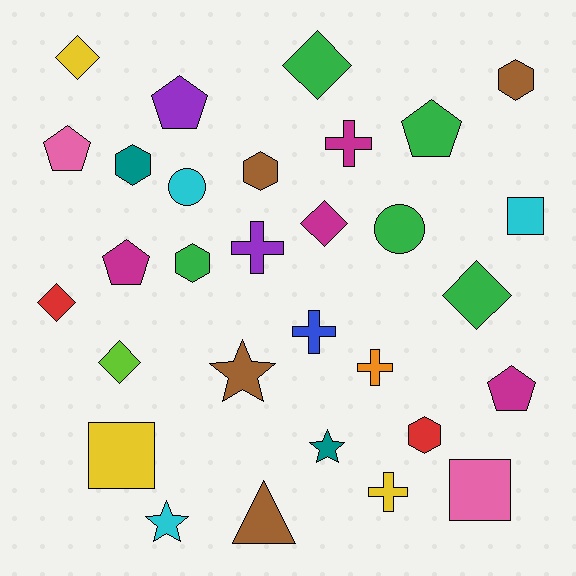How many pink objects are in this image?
There are 2 pink objects.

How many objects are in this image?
There are 30 objects.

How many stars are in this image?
There are 3 stars.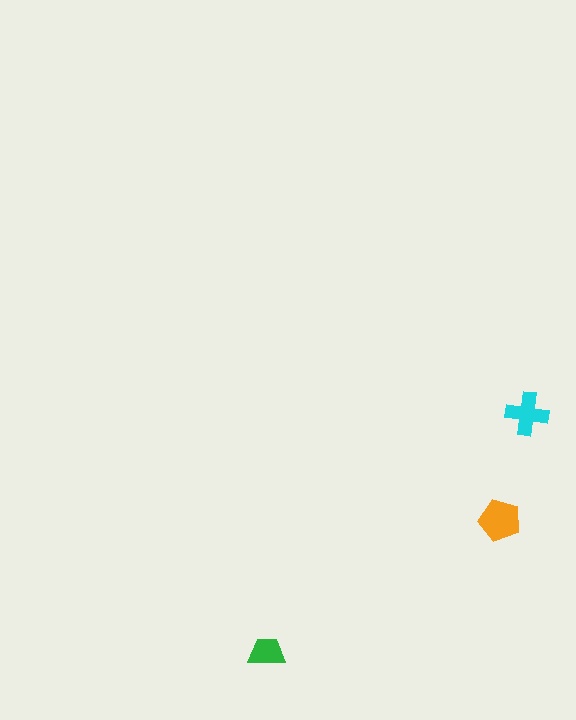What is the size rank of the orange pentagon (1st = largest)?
1st.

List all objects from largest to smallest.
The orange pentagon, the cyan cross, the green trapezoid.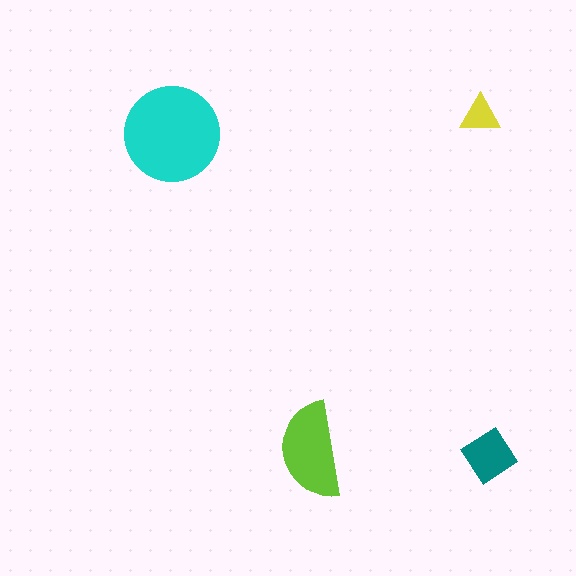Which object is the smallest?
The yellow triangle.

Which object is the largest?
The cyan circle.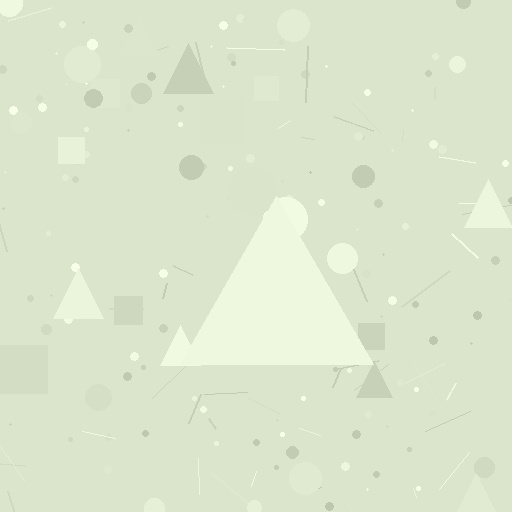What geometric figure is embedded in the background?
A triangle is embedded in the background.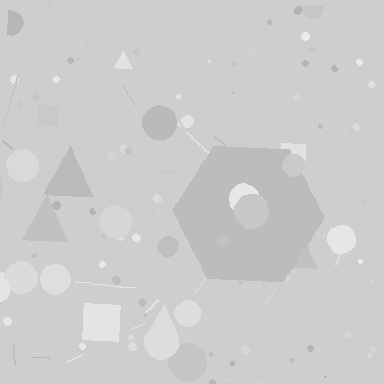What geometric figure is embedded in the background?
A hexagon is embedded in the background.